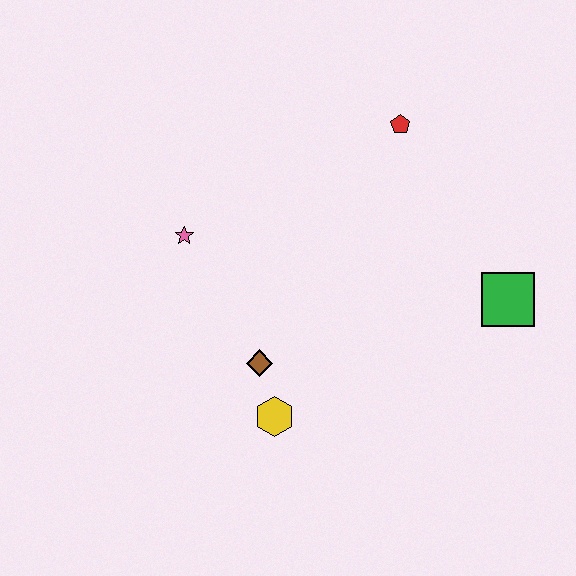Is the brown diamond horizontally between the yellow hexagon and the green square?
No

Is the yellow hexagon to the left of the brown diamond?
No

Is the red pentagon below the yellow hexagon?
No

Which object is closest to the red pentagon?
The green square is closest to the red pentagon.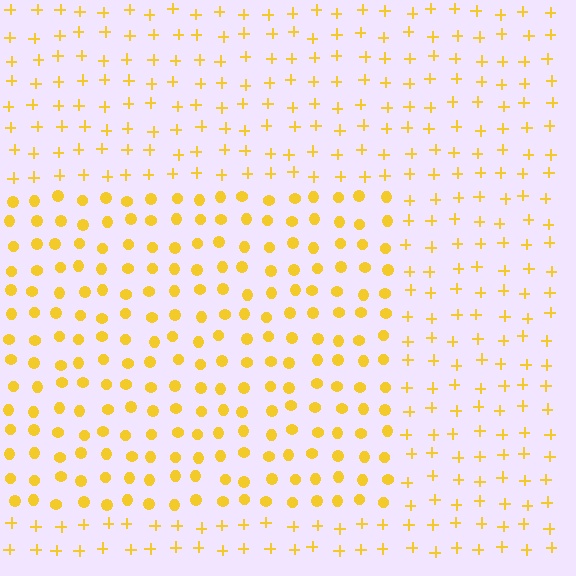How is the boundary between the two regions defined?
The boundary is defined by a change in element shape: circles inside vs. plus signs outside. All elements share the same color and spacing.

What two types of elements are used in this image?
The image uses circles inside the rectangle region and plus signs outside it.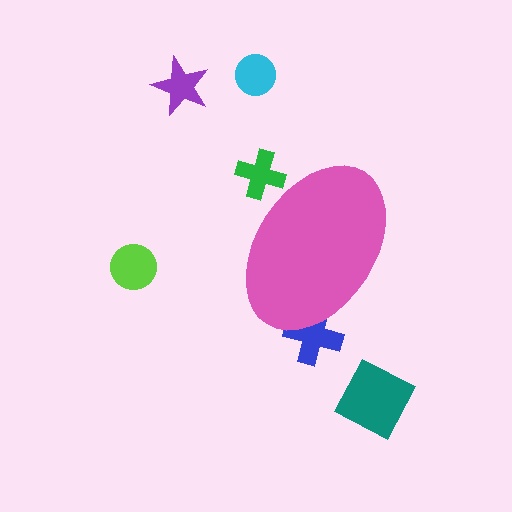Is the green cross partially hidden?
Yes, the green cross is partially hidden behind the pink ellipse.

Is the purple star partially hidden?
No, the purple star is fully visible.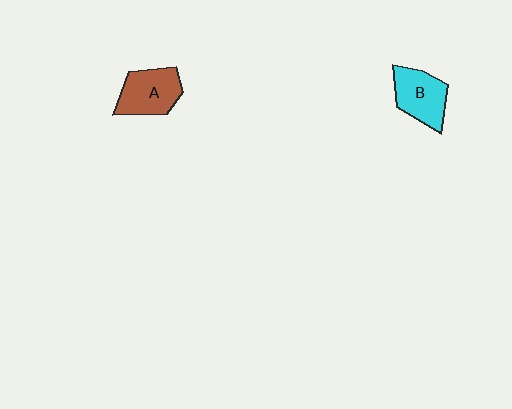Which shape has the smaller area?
Shape B (cyan).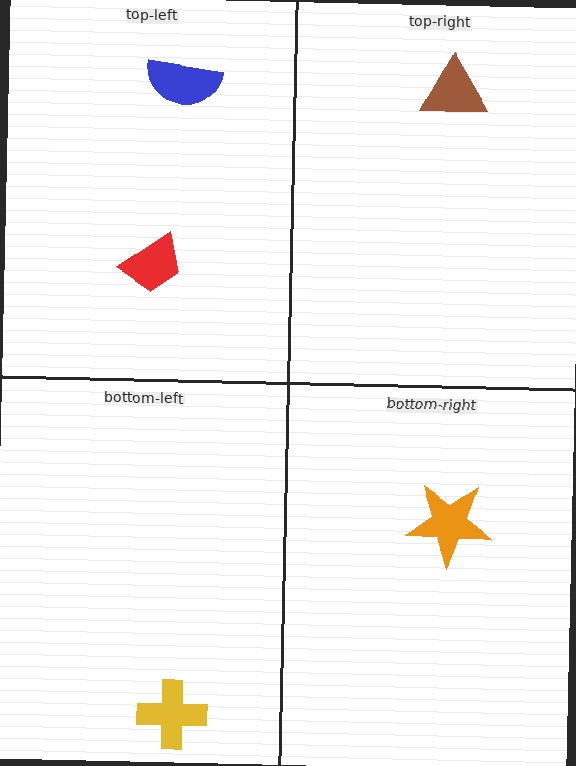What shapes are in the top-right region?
The brown triangle.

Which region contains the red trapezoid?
The top-left region.